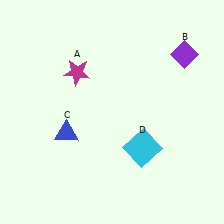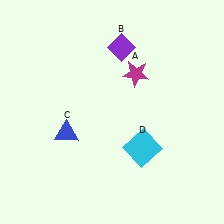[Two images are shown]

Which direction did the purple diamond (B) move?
The purple diamond (B) moved left.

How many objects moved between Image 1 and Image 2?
2 objects moved between the two images.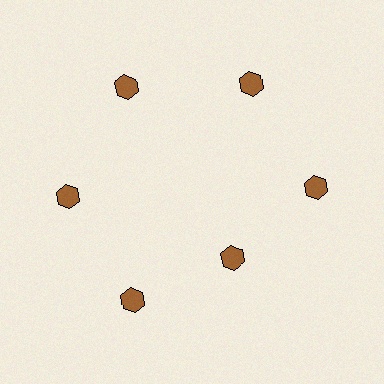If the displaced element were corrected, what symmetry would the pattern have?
It would have 6-fold rotational symmetry — the pattern would map onto itself every 60 degrees.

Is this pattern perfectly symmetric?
No. The 6 brown hexagons are arranged in a ring, but one element near the 5 o'clock position is pulled inward toward the center, breaking the 6-fold rotational symmetry.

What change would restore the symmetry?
The symmetry would be restored by moving it outward, back onto the ring so that all 6 hexagons sit at equal angles and equal distance from the center.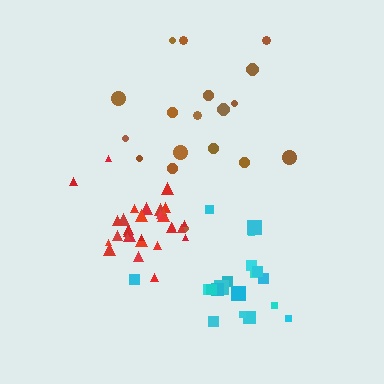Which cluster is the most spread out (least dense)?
Brown.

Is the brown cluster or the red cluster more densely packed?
Red.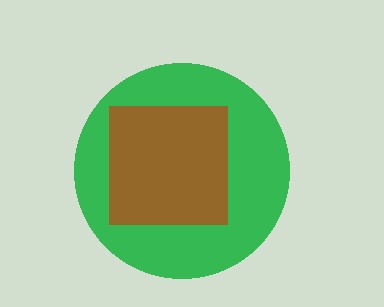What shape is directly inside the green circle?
The brown square.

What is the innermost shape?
The brown square.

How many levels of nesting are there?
2.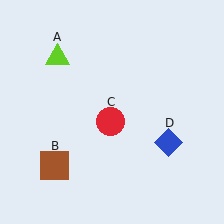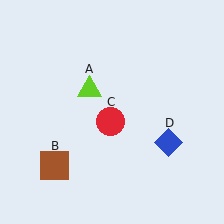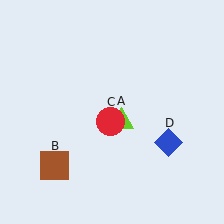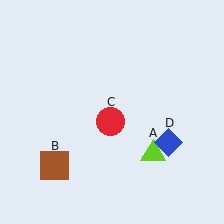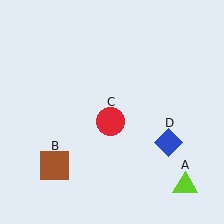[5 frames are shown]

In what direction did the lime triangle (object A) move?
The lime triangle (object A) moved down and to the right.